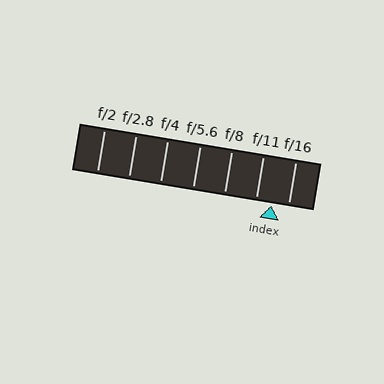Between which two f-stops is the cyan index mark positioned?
The index mark is between f/11 and f/16.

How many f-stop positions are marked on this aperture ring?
There are 7 f-stop positions marked.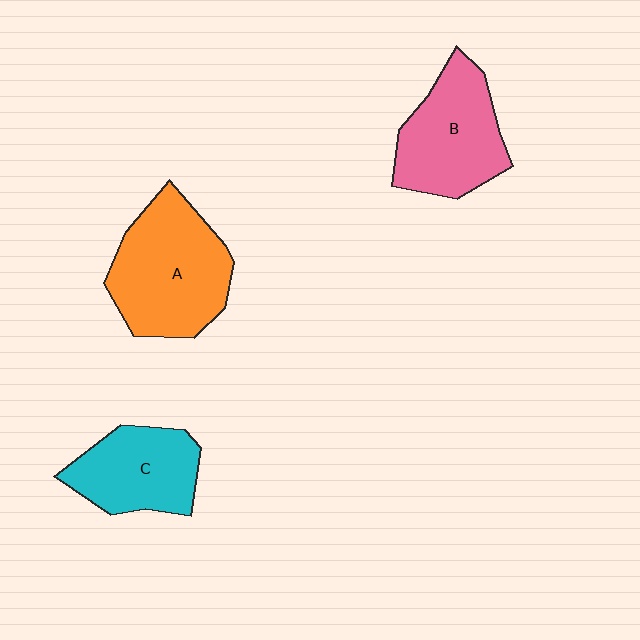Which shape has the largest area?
Shape A (orange).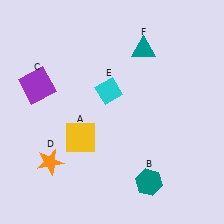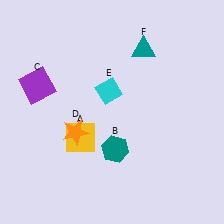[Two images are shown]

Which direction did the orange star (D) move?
The orange star (D) moved up.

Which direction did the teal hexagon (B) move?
The teal hexagon (B) moved left.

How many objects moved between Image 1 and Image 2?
2 objects moved between the two images.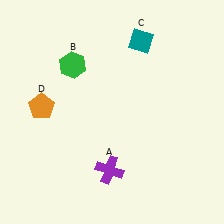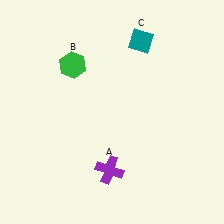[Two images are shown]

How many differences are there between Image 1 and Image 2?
There is 1 difference between the two images.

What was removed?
The orange pentagon (D) was removed in Image 2.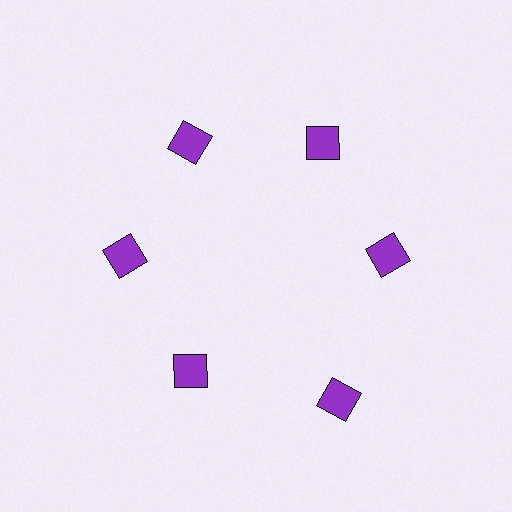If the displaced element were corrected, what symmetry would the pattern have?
It would have 6-fold rotational symmetry — the pattern would map onto itself every 60 degrees.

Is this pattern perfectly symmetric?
No. The 6 purple squares are arranged in a ring, but one element near the 5 o'clock position is pushed outward from the center, breaking the 6-fold rotational symmetry.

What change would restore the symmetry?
The symmetry would be restored by moving it inward, back onto the ring so that all 6 squares sit at equal angles and equal distance from the center.